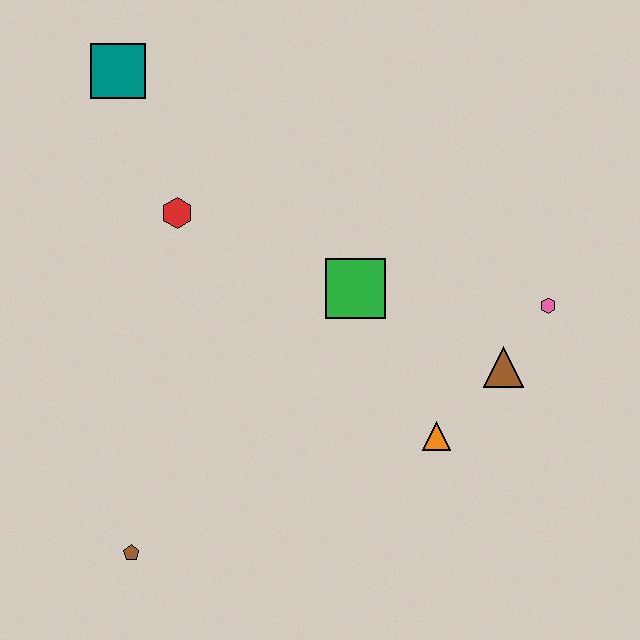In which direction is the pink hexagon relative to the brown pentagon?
The pink hexagon is to the right of the brown pentagon.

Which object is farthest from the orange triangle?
The teal square is farthest from the orange triangle.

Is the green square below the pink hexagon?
No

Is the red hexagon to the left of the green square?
Yes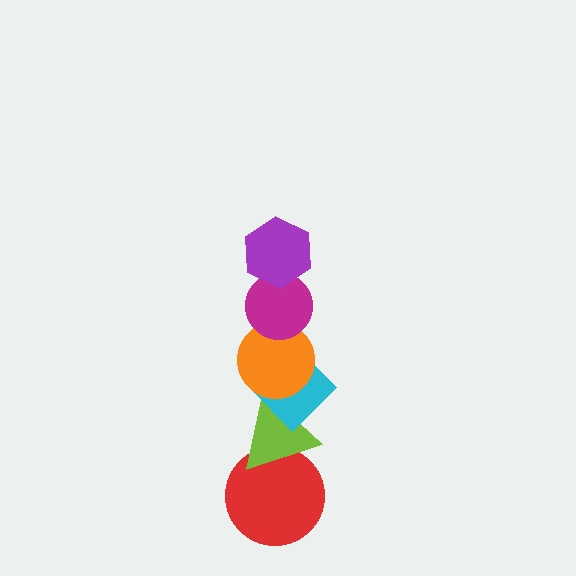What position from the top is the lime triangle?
The lime triangle is 5th from the top.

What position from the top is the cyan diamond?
The cyan diamond is 4th from the top.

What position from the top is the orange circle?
The orange circle is 3rd from the top.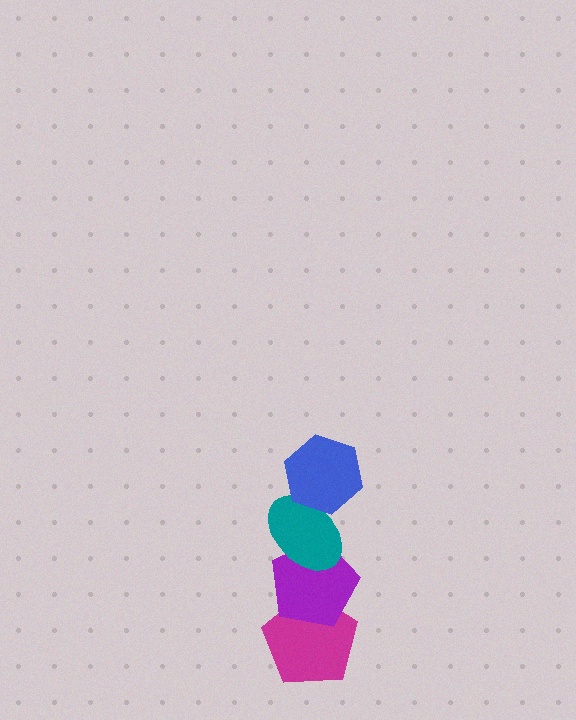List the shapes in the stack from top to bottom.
From top to bottom: the blue hexagon, the teal ellipse, the purple pentagon, the magenta pentagon.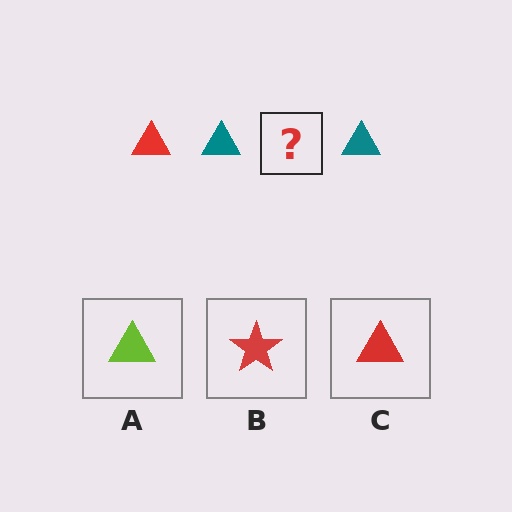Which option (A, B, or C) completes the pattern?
C.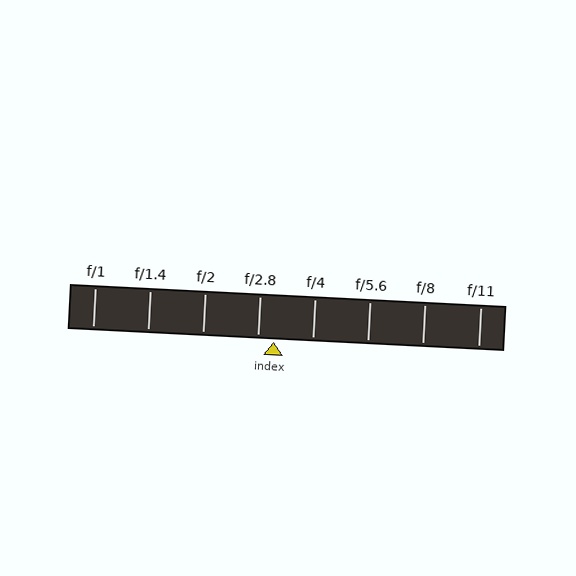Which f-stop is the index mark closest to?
The index mark is closest to f/2.8.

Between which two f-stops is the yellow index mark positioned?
The index mark is between f/2.8 and f/4.